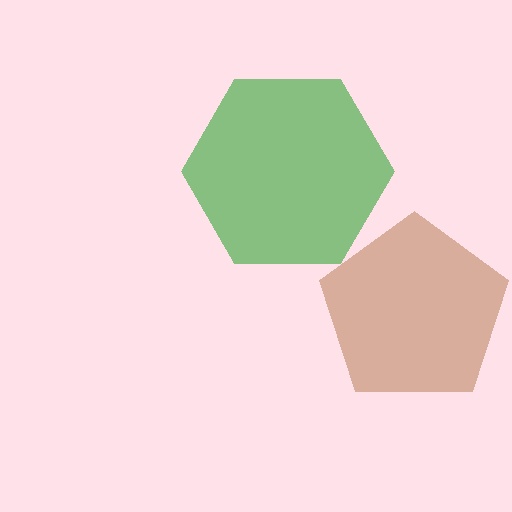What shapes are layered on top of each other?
The layered shapes are: a green hexagon, a brown pentagon.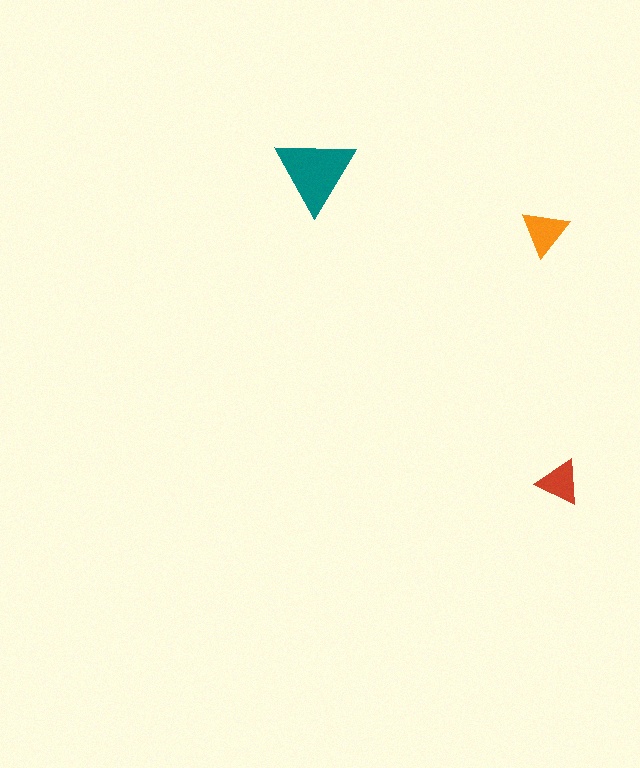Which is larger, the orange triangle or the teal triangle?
The teal one.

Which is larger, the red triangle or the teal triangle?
The teal one.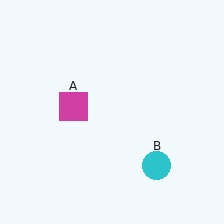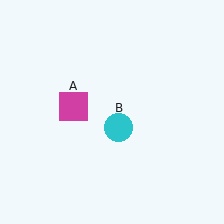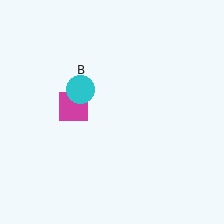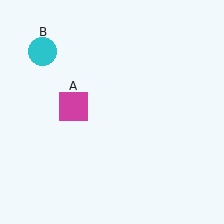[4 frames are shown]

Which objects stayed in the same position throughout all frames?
Magenta square (object A) remained stationary.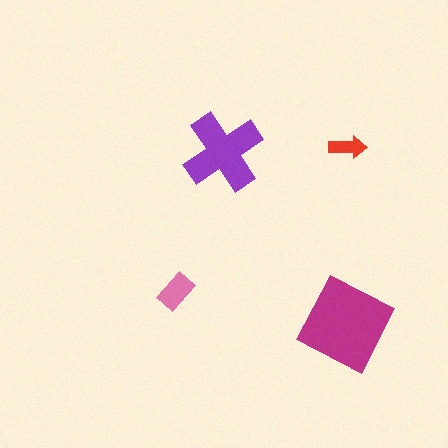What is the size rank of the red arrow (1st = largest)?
4th.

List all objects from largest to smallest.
The magenta square, the purple cross, the pink rectangle, the red arrow.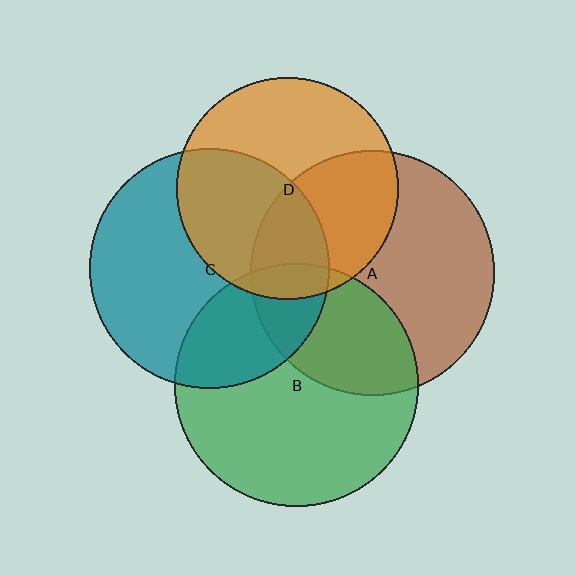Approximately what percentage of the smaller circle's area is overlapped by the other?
Approximately 10%.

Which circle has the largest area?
Circle A (brown).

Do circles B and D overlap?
Yes.